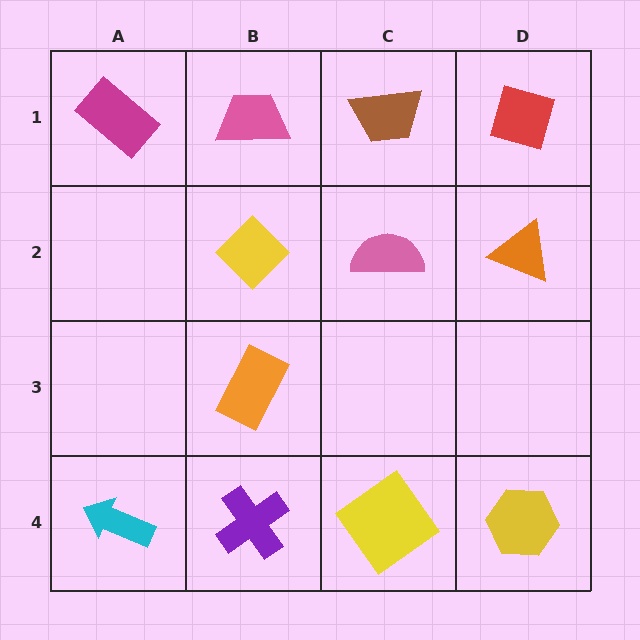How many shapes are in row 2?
3 shapes.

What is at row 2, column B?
A yellow diamond.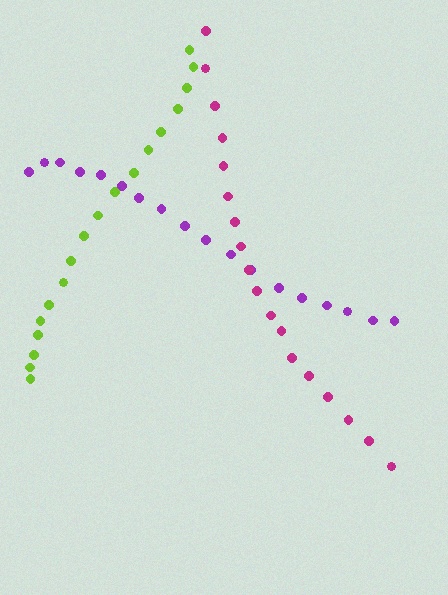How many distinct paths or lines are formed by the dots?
There are 3 distinct paths.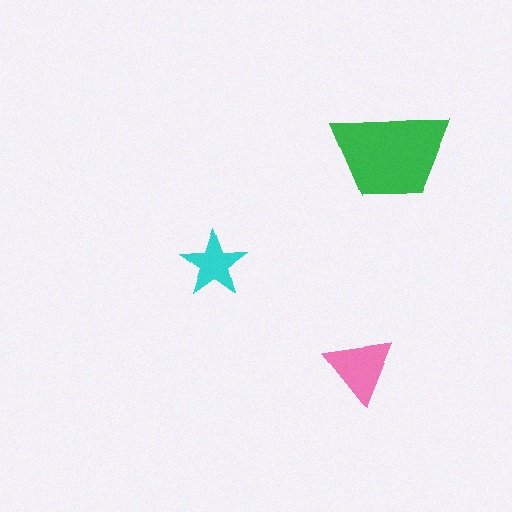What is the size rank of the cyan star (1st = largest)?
3rd.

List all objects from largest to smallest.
The green trapezoid, the pink triangle, the cyan star.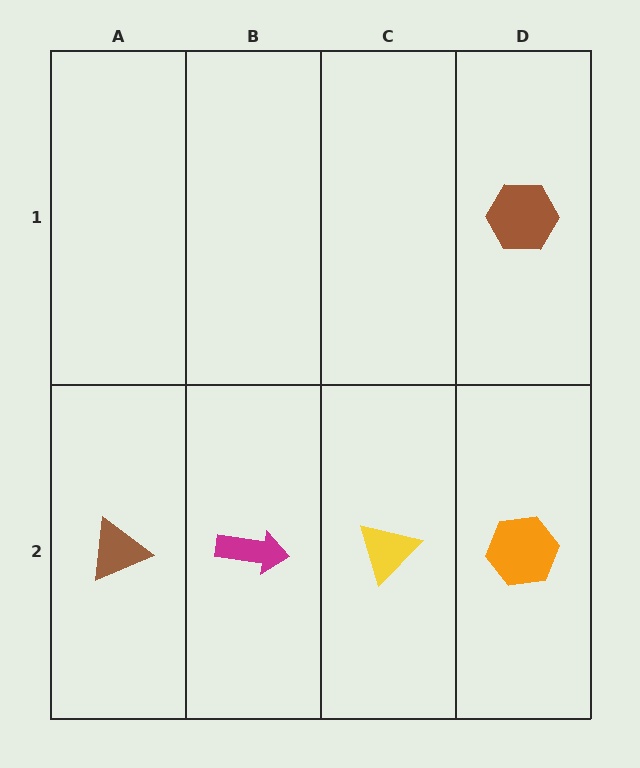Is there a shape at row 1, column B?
No, that cell is empty.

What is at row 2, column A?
A brown triangle.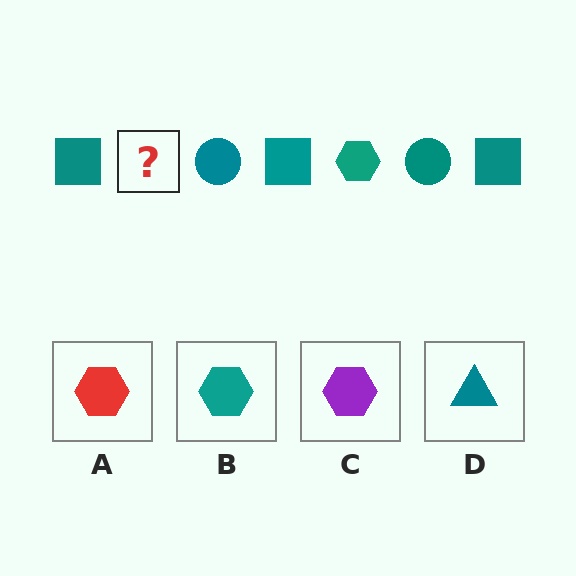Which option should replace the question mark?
Option B.